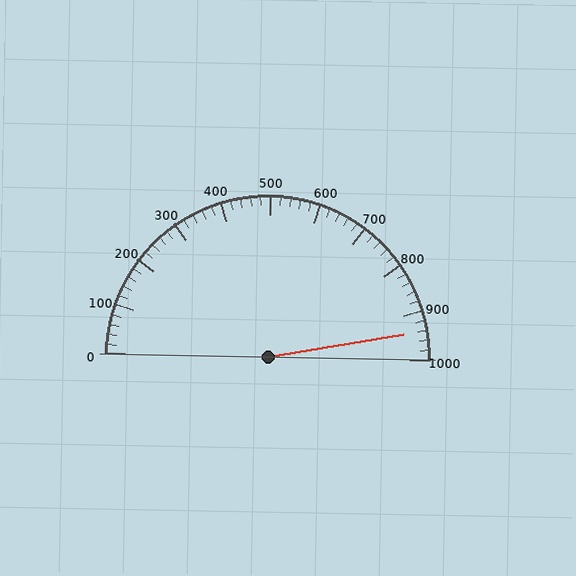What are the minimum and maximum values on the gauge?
The gauge ranges from 0 to 1000.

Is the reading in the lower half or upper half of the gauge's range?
The reading is in the upper half of the range (0 to 1000).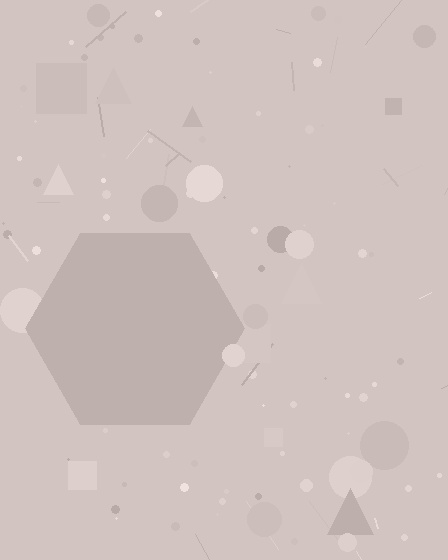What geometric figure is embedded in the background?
A hexagon is embedded in the background.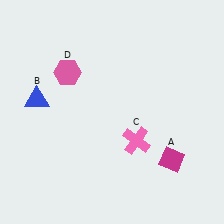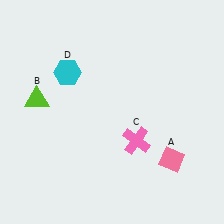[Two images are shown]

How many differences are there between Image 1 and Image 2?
There are 3 differences between the two images.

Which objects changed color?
A changed from magenta to pink. B changed from blue to lime. D changed from pink to cyan.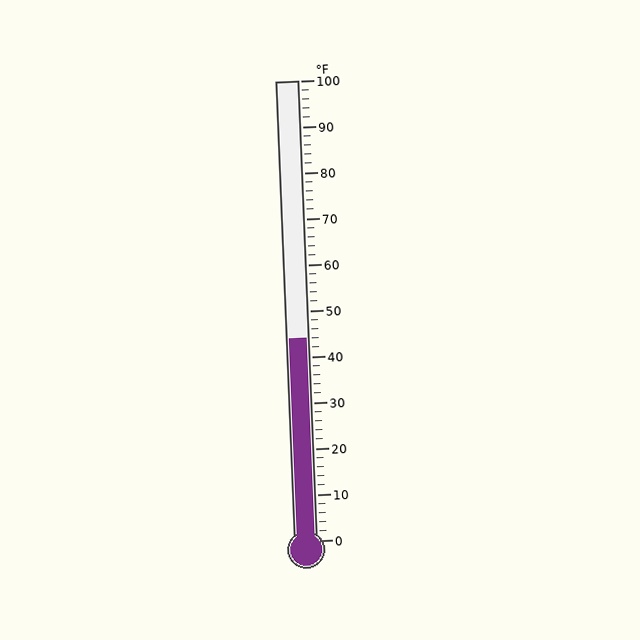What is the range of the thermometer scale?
The thermometer scale ranges from 0°F to 100°F.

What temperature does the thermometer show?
The thermometer shows approximately 44°F.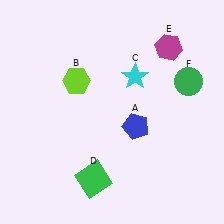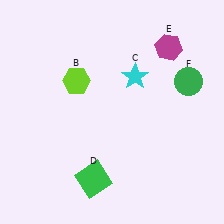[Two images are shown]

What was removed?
The blue pentagon (A) was removed in Image 2.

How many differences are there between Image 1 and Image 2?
There is 1 difference between the two images.